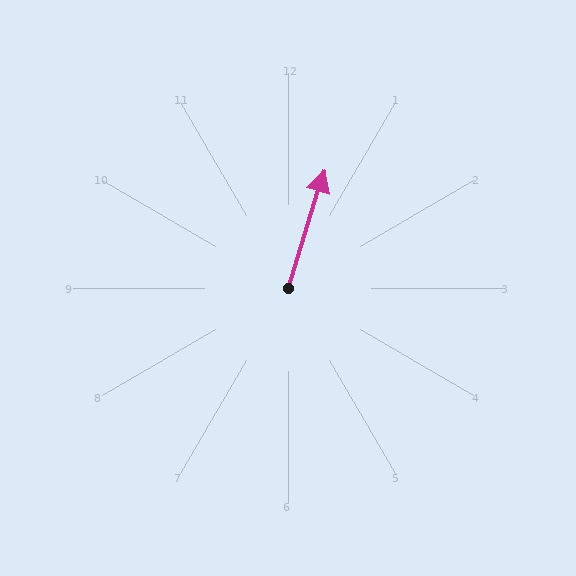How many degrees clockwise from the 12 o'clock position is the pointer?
Approximately 17 degrees.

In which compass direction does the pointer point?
North.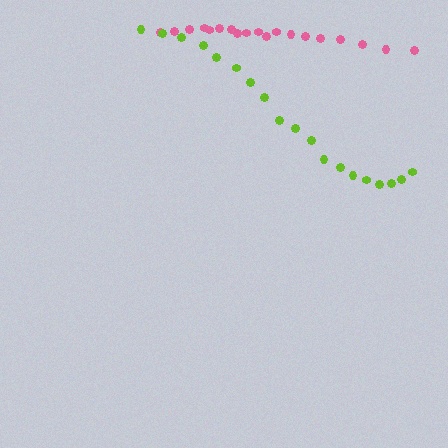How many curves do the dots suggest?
There are 2 distinct paths.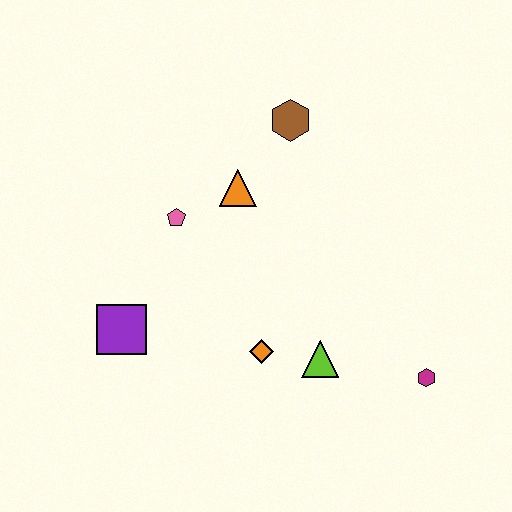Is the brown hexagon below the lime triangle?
No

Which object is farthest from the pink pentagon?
The magenta hexagon is farthest from the pink pentagon.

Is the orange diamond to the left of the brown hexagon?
Yes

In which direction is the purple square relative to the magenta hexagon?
The purple square is to the left of the magenta hexagon.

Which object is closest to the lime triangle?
The orange diamond is closest to the lime triangle.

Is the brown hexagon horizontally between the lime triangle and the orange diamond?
Yes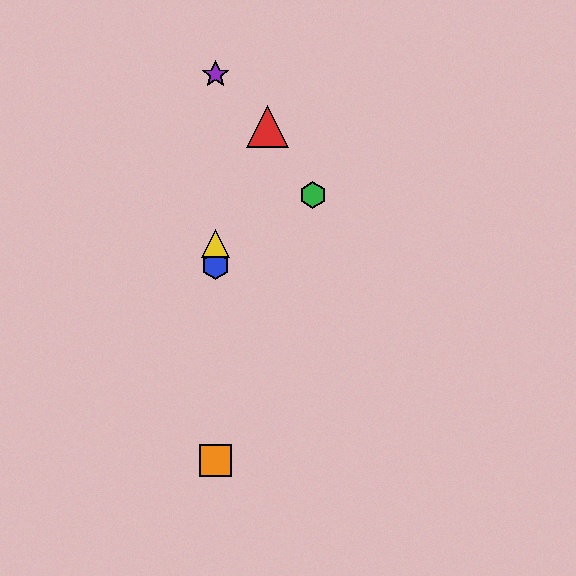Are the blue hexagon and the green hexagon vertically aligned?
No, the blue hexagon is at x≈215 and the green hexagon is at x≈313.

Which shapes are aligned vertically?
The blue hexagon, the yellow triangle, the purple star, the orange square are aligned vertically.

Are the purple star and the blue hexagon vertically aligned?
Yes, both are at x≈215.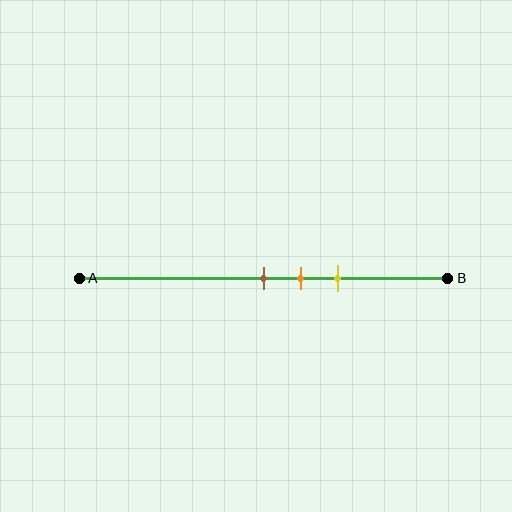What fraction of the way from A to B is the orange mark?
The orange mark is approximately 60% (0.6) of the way from A to B.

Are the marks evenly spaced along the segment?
Yes, the marks are approximately evenly spaced.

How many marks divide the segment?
There are 3 marks dividing the segment.